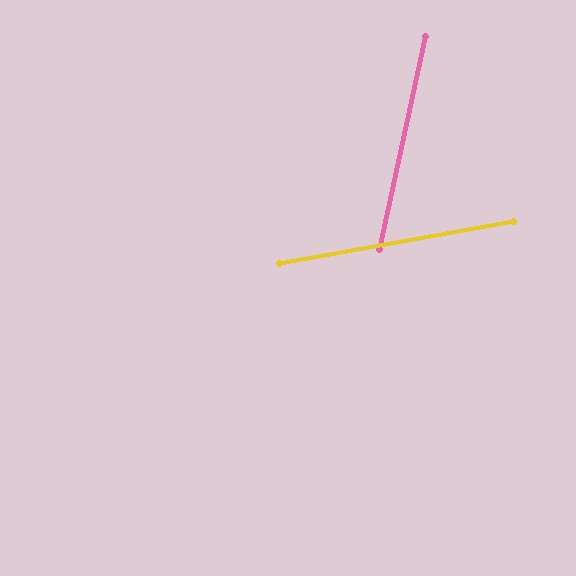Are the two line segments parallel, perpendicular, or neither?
Neither parallel nor perpendicular — they differ by about 67°.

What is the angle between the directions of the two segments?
Approximately 67 degrees.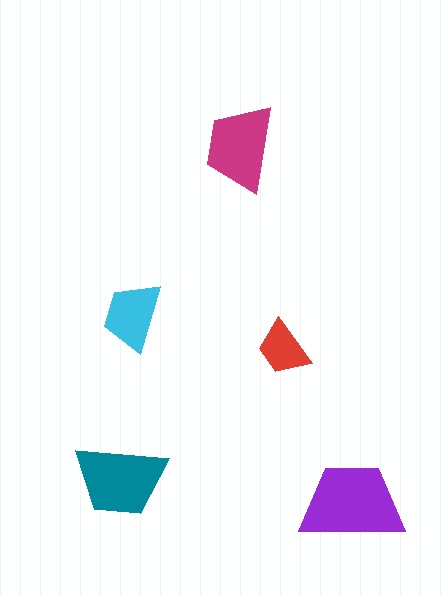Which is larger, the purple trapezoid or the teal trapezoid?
The purple one.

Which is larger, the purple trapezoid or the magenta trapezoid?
The purple one.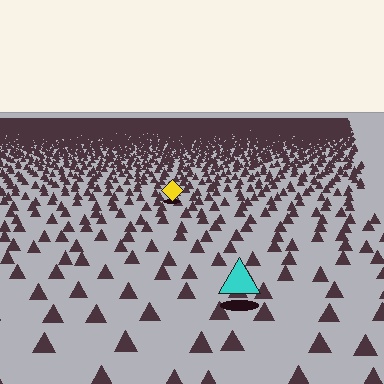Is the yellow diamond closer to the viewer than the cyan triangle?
No. The cyan triangle is closer — you can tell from the texture gradient: the ground texture is coarser near it.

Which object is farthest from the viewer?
The yellow diamond is farthest from the viewer. It appears smaller and the ground texture around it is denser.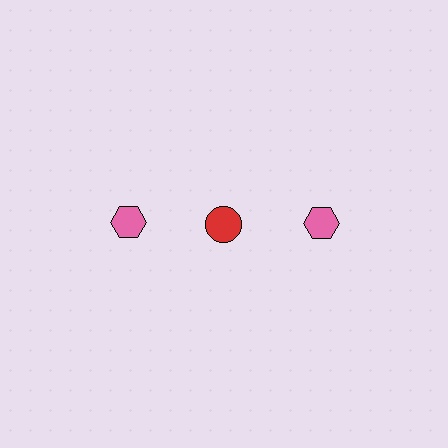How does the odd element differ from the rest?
It differs in both color (red instead of pink) and shape (circle instead of hexagon).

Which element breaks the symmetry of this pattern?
The red circle in the top row, second from left column breaks the symmetry. All other shapes are pink hexagons.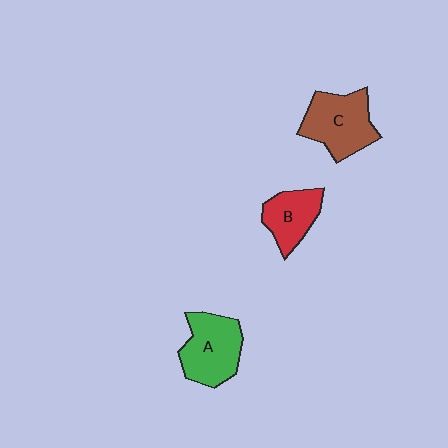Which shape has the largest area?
Shape C (brown).